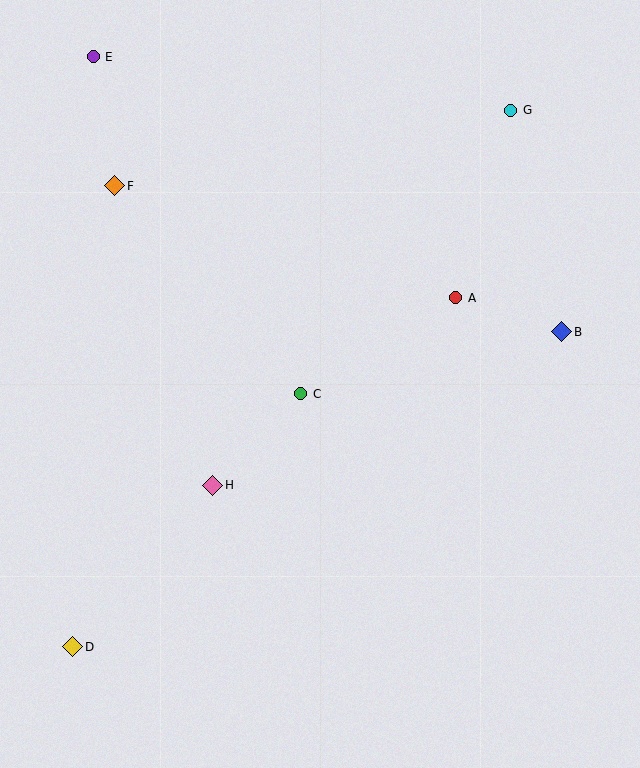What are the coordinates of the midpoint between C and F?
The midpoint between C and F is at (208, 290).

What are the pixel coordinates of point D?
Point D is at (73, 647).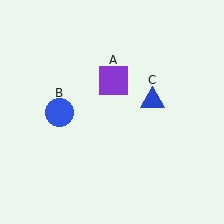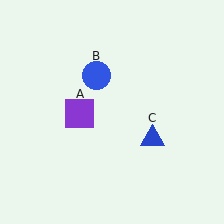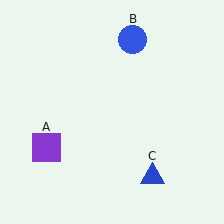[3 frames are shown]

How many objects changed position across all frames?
3 objects changed position: purple square (object A), blue circle (object B), blue triangle (object C).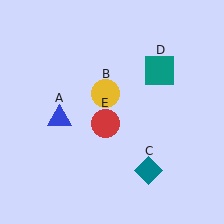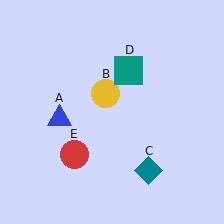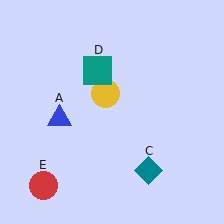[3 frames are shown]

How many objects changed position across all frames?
2 objects changed position: teal square (object D), red circle (object E).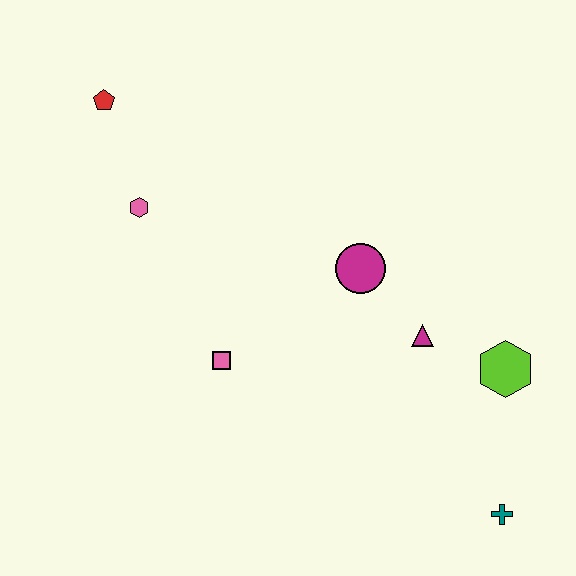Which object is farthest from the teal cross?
The red pentagon is farthest from the teal cross.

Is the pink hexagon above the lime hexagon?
Yes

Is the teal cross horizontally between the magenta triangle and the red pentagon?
No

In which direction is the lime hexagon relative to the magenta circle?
The lime hexagon is to the right of the magenta circle.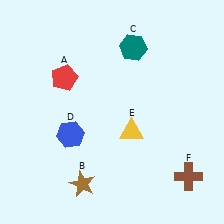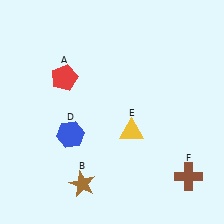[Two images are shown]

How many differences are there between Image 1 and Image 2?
There is 1 difference between the two images.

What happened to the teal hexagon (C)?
The teal hexagon (C) was removed in Image 2. It was in the top-right area of Image 1.